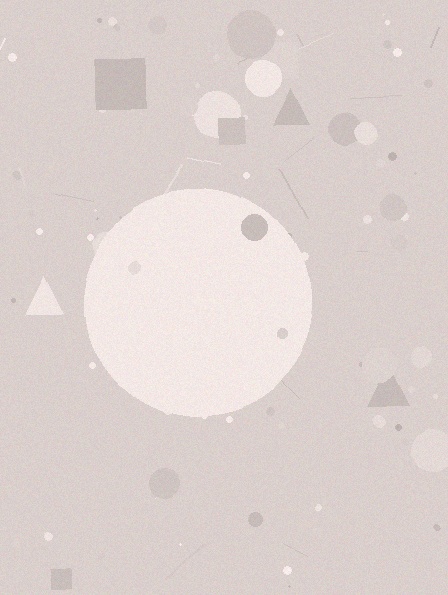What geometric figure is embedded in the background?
A circle is embedded in the background.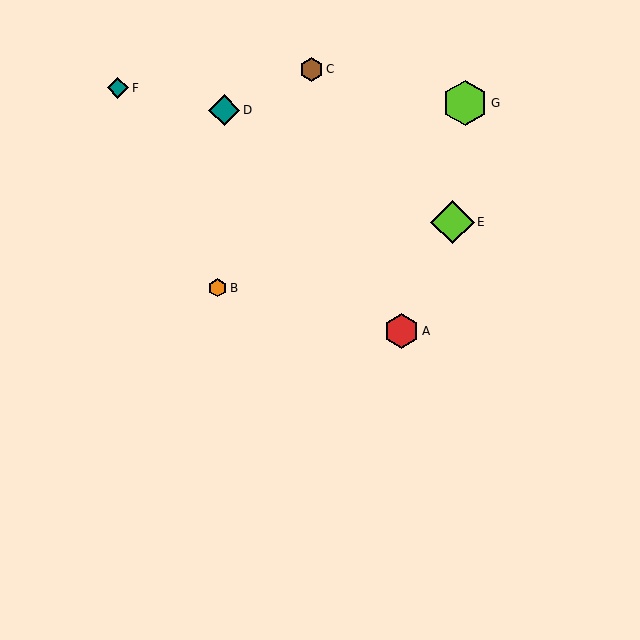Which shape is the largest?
The lime hexagon (labeled G) is the largest.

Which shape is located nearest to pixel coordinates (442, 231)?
The lime diamond (labeled E) at (453, 222) is nearest to that location.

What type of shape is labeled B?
Shape B is an orange hexagon.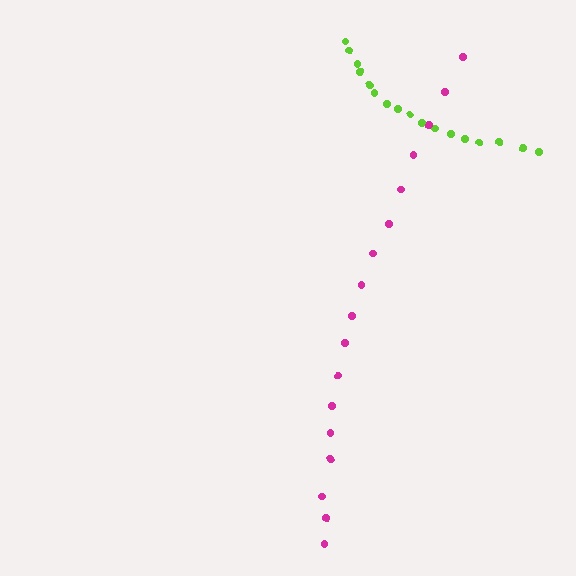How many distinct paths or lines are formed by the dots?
There are 2 distinct paths.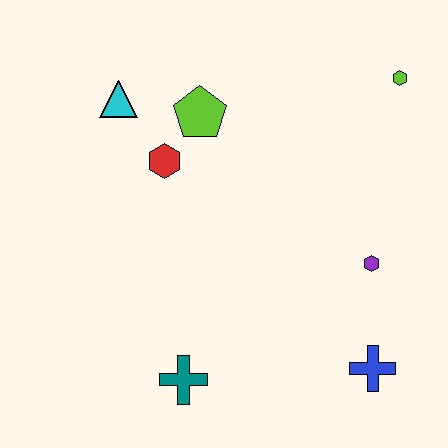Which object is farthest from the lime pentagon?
The blue cross is farthest from the lime pentagon.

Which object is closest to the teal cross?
The blue cross is closest to the teal cross.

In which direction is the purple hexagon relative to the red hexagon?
The purple hexagon is to the right of the red hexagon.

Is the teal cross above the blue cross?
No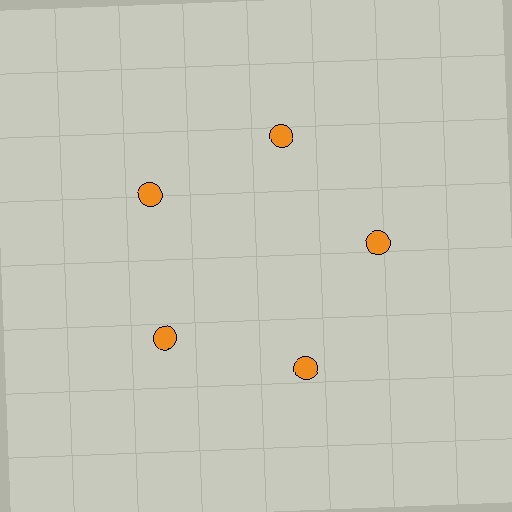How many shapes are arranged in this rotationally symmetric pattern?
There are 5 shapes, arranged in 5 groups of 1.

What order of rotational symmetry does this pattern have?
This pattern has 5-fold rotational symmetry.